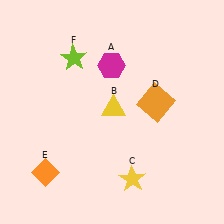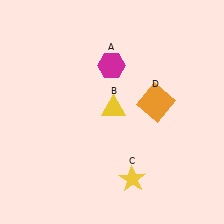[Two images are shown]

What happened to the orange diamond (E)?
The orange diamond (E) was removed in Image 2. It was in the bottom-left area of Image 1.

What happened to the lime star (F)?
The lime star (F) was removed in Image 2. It was in the top-left area of Image 1.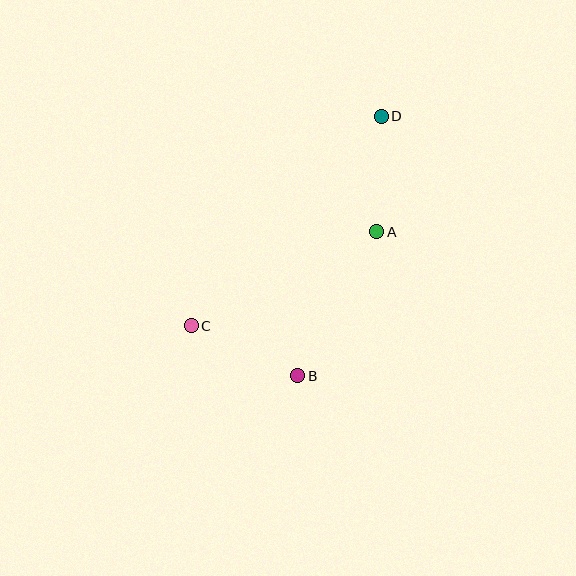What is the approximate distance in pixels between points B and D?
The distance between B and D is approximately 273 pixels.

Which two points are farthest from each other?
Points C and D are farthest from each other.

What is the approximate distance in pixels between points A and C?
The distance between A and C is approximately 208 pixels.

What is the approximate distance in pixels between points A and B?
The distance between A and B is approximately 164 pixels.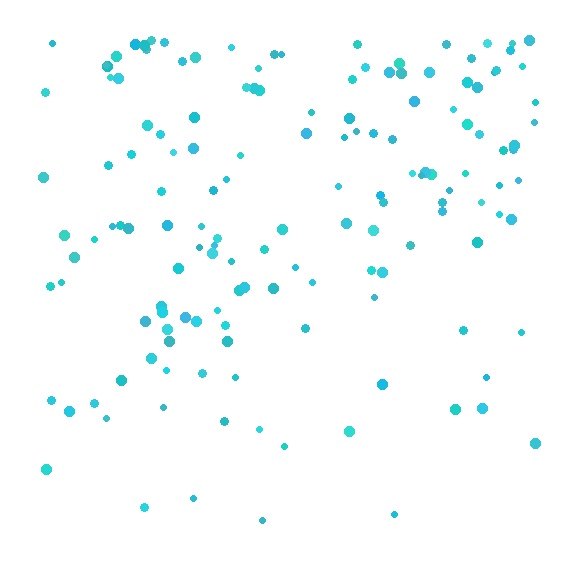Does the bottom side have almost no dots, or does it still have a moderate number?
Still a moderate number, just noticeably fewer than the top.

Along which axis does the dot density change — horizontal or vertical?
Vertical.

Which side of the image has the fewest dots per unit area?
The bottom.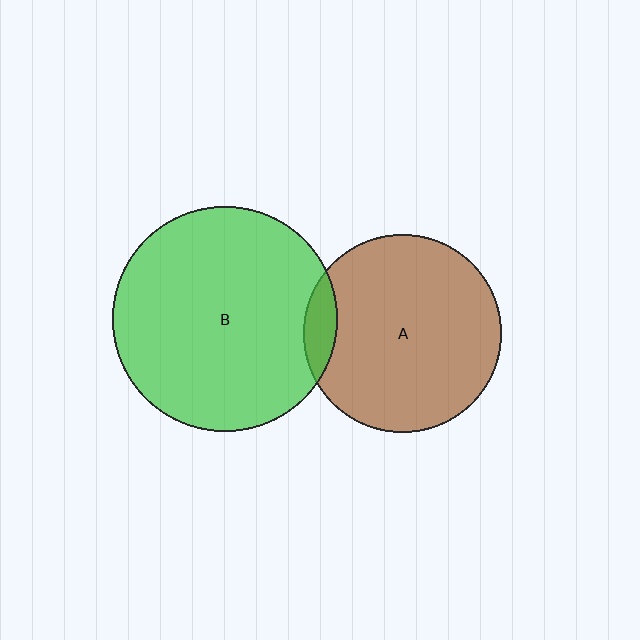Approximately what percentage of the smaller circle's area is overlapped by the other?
Approximately 10%.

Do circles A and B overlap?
Yes.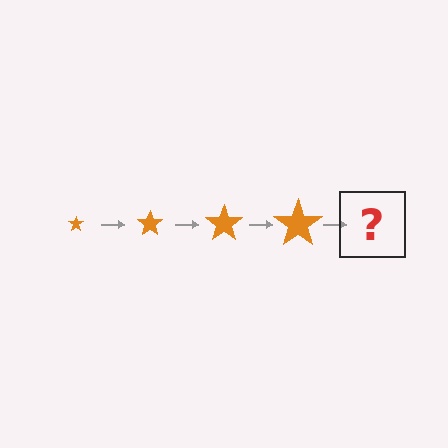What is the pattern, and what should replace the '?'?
The pattern is that the star gets progressively larger each step. The '?' should be an orange star, larger than the previous one.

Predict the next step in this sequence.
The next step is an orange star, larger than the previous one.